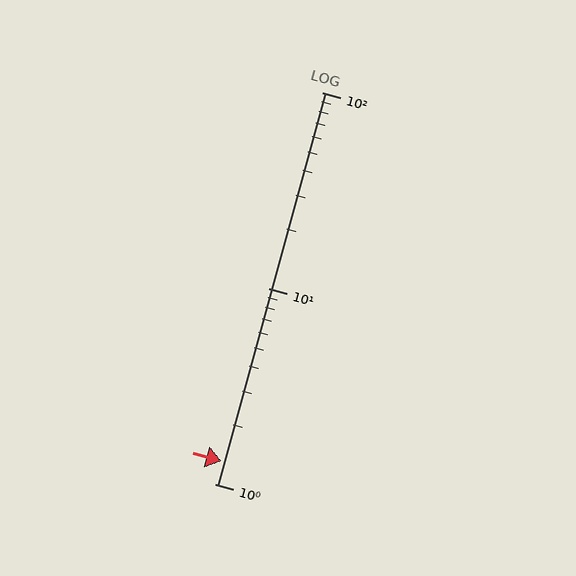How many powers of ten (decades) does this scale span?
The scale spans 2 decades, from 1 to 100.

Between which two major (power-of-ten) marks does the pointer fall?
The pointer is between 1 and 10.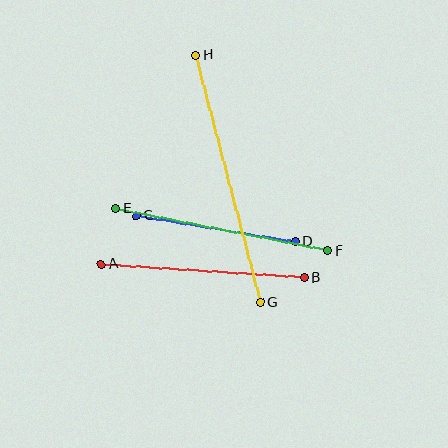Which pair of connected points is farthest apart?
Points G and H are farthest apart.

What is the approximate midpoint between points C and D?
The midpoint is at approximately (216, 229) pixels.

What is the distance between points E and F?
The distance is approximately 216 pixels.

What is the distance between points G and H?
The distance is approximately 255 pixels.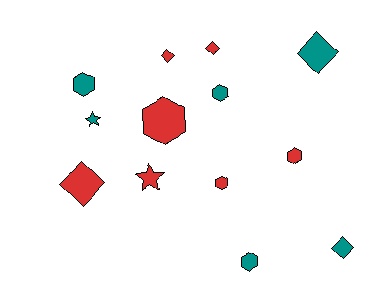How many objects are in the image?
There are 13 objects.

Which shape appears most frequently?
Hexagon, with 6 objects.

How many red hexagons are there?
There are 3 red hexagons.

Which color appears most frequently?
Red, with 7 objects.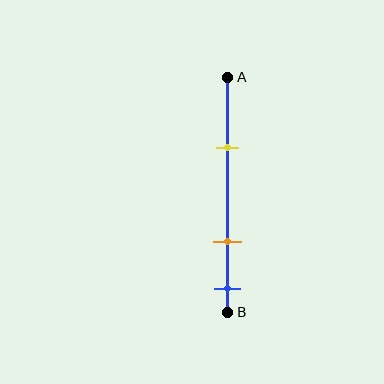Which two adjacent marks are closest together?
The orange and blue marks are the closest adjacent pair.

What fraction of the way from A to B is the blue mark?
The blue mark is approximately 90% (0.9) of the way from A to B.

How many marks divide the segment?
There are 3 marks dividing the segment.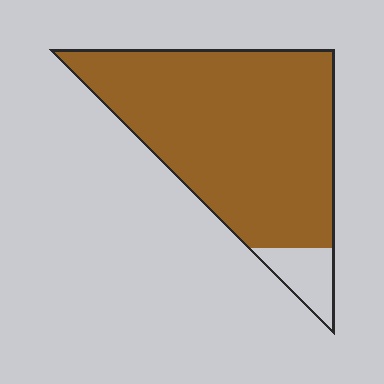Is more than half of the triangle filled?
Yes.